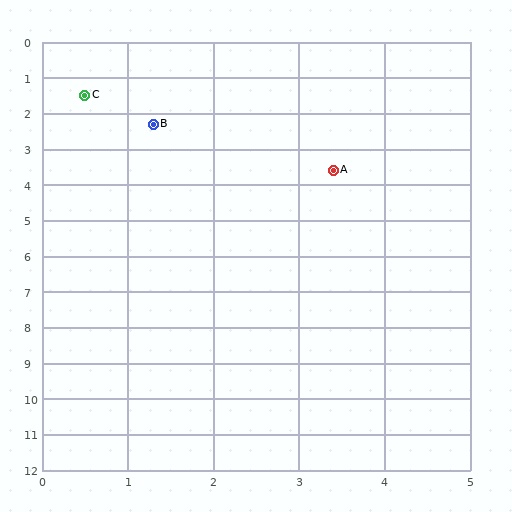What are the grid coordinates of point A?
Point A is at approximately (3.4, 3.6).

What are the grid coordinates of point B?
Point B is at approximately (1.3, 2.3).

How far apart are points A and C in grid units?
Points A and C are about 3.6 grid units apart.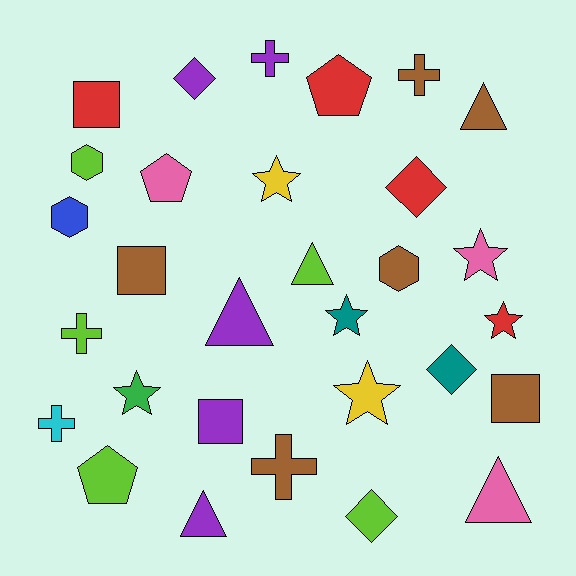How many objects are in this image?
There are 30 objects.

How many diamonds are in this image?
There are 4 diamonds.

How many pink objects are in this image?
There are 3 pink objects.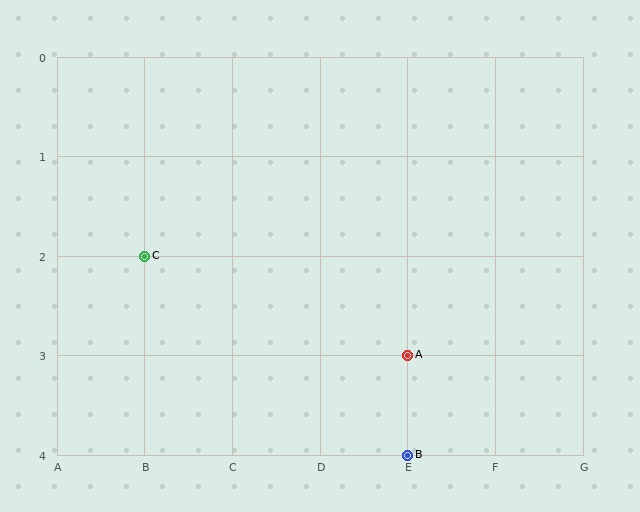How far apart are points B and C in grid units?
Points B and C are 3 columns and 2 rows apart (about 3.6 grid units diagonally).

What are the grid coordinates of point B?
Point B is at grid coordinates (E, 4).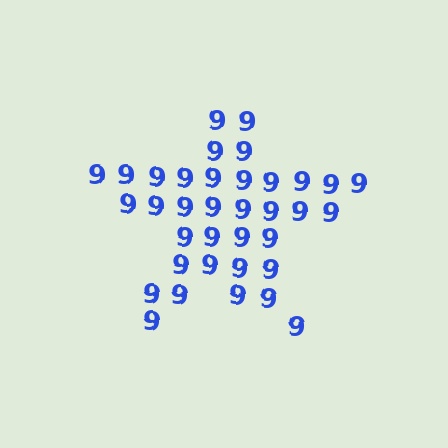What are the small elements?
The small elements are digit 9's.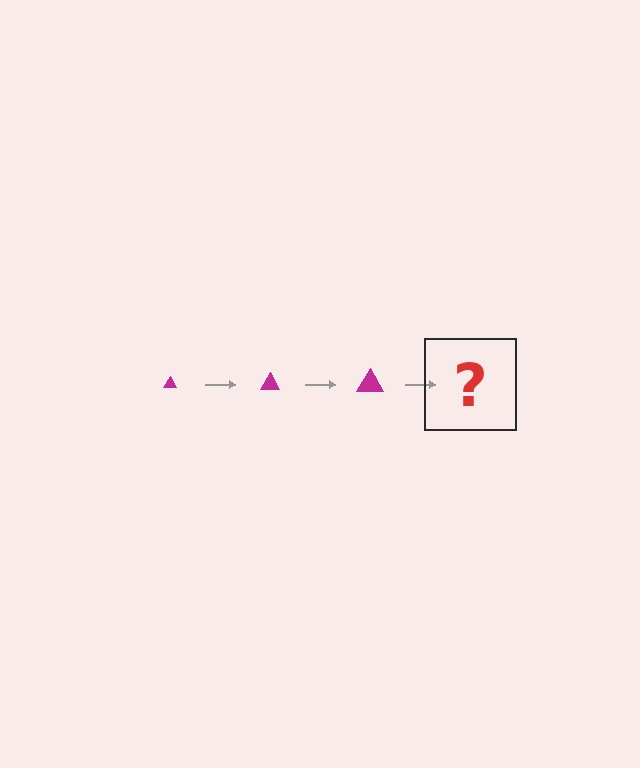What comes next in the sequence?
The next element should be a magenta triangle, larger than the previous one.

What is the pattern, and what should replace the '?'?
The pattern is that the triangle gets progressively larger each step. The '?' should be a magenta triangle, larger than the previous one.